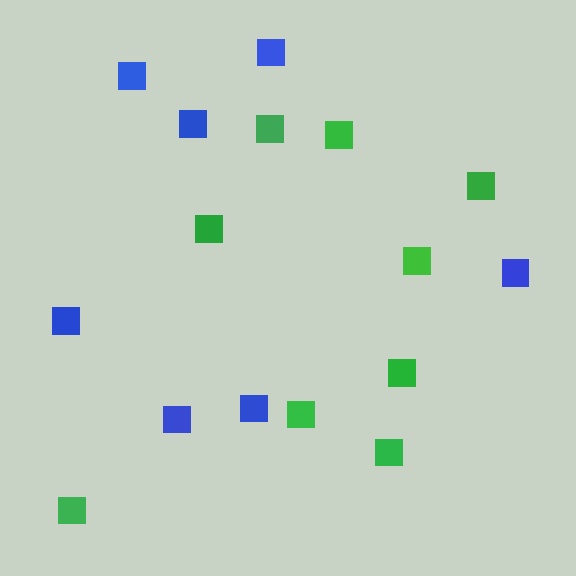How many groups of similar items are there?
There are 2 groups: one group of green squares (9) and one group of blue squares (7).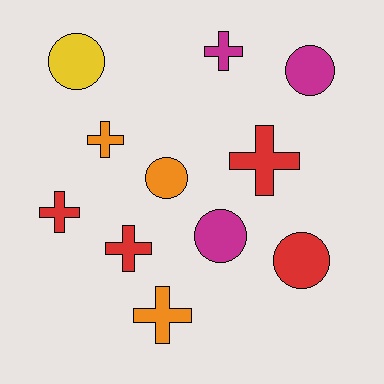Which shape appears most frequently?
Cross, with 6 objects.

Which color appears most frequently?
Red, with 4 objects.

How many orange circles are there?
There is 1 orange circle.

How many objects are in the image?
There are 11 objects.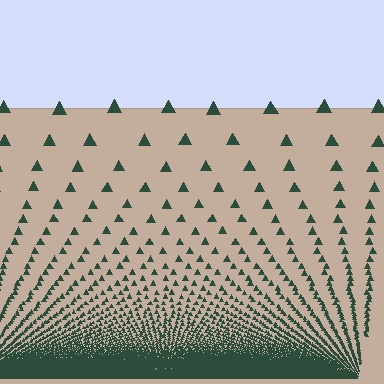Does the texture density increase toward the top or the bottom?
Density increases toward the bottom.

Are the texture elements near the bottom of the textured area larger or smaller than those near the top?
Smaller. The gradient is inverted — elements near the bottom are smaller and denser.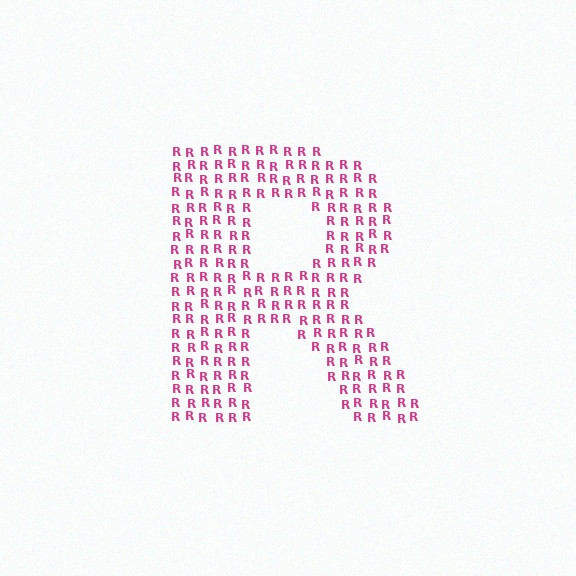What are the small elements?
The small elements are letter R's.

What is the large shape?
The large shape is the letter R.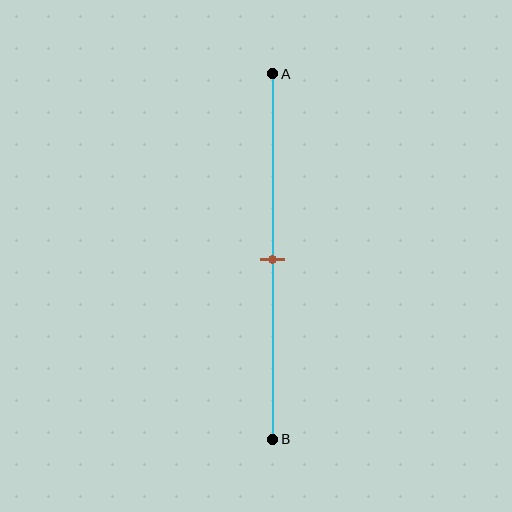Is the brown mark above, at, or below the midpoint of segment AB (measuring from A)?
The brown mark is approximately at the midpoint of segment AB.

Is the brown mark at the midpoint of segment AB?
Yes, the mark is approximately at the midpoint.